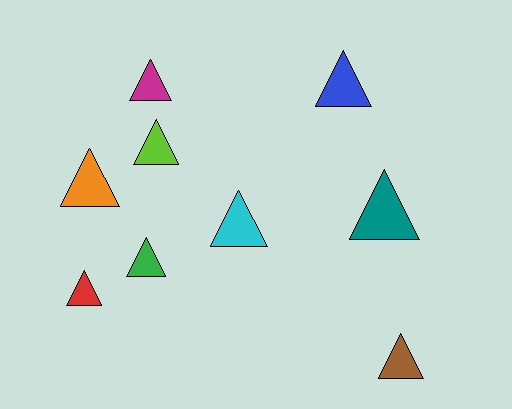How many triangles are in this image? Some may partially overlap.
There are 9 triangles.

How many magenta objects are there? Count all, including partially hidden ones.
There is 1 magenta object.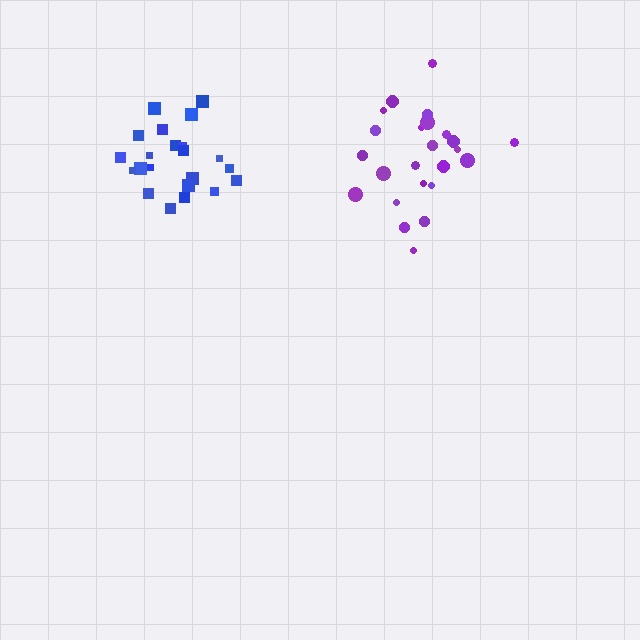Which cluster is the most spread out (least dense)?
Purple.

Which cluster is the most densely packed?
Blue.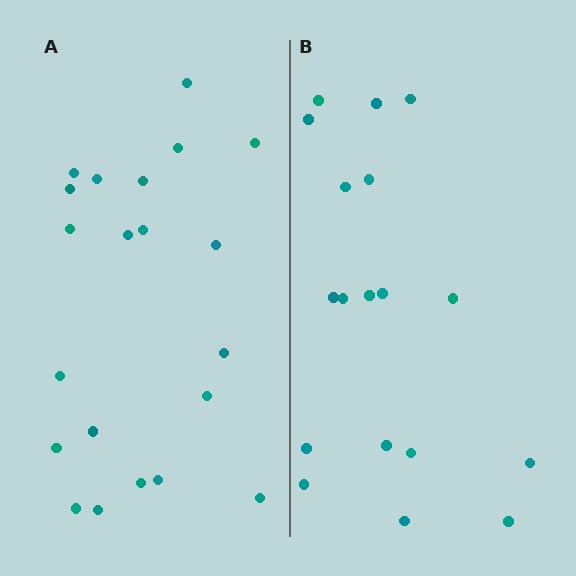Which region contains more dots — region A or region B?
Region A (the left region) has more dots.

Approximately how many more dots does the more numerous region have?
Region A has just a few more — roughly 2 or 3 more dots than region B.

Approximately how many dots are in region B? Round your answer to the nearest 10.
About 20 dots. (The exact count is 18, which rounds to 20.)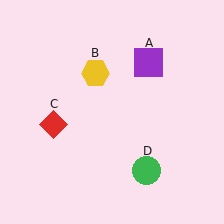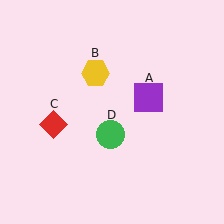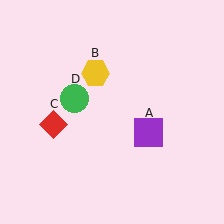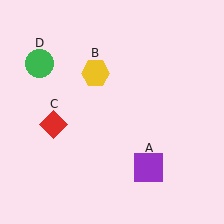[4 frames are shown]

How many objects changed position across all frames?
2 objects changed position: purple square (object A), green circle (object D).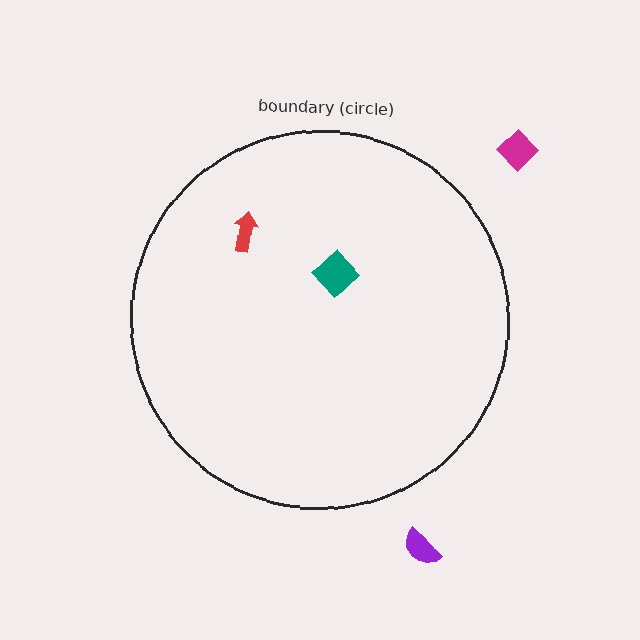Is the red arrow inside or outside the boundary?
Inside.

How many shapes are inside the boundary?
2 inside, 2 outside.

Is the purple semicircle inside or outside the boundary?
Outside.